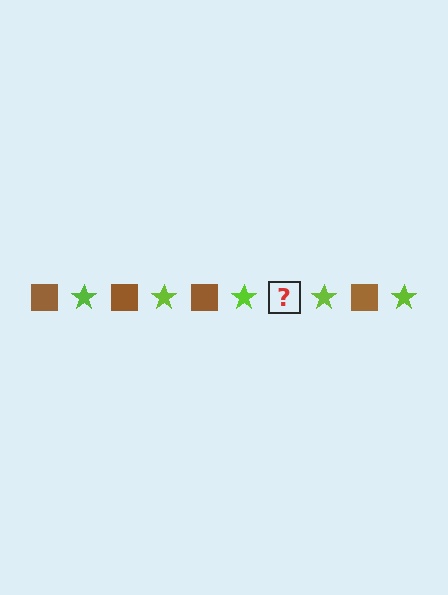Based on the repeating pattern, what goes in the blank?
The blank should be a brown square.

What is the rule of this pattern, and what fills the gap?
The rule is that the pattern alternates between brown square and lime star. The gap should be filled with a brown square.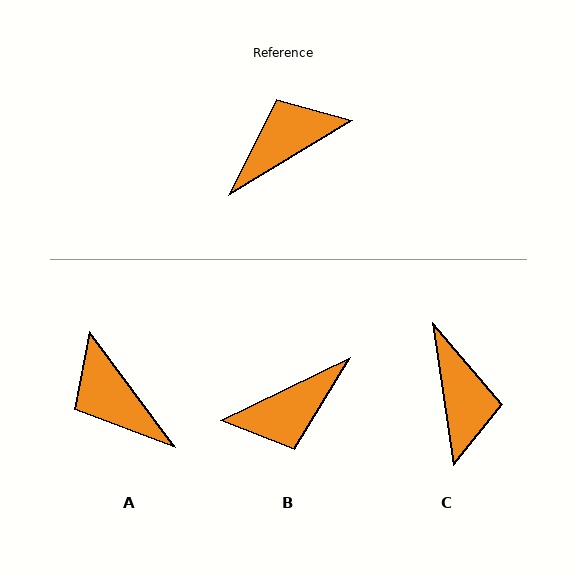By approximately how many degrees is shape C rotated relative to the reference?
Approximately 113 degrees clockwise.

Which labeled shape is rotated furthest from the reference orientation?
B, about 175 degrees away.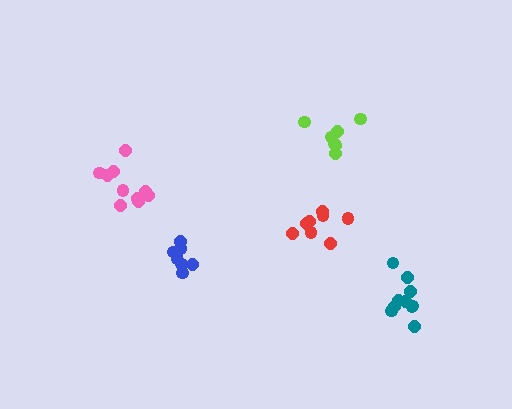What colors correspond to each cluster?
The clusters are colored: pink, red, lime, blue, teal.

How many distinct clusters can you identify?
There are 5 distinct clusters.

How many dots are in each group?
Group 1: 10 dots, Group 2: 8 dots, Group 3: 7 dots, Group 4: 9 dots, Group 5: 10 dots (44 total).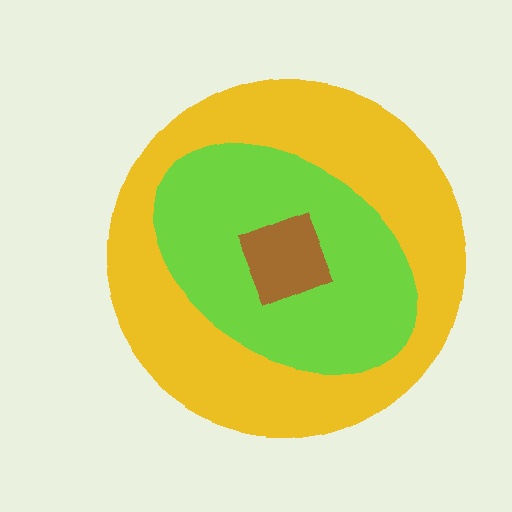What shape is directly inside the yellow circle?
The lime ellipse.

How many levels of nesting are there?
3.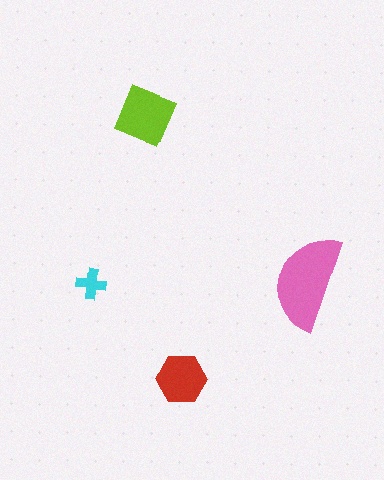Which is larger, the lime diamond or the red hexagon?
The lime diamond.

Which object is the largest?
The pink semicircle.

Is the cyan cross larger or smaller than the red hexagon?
Smaller.